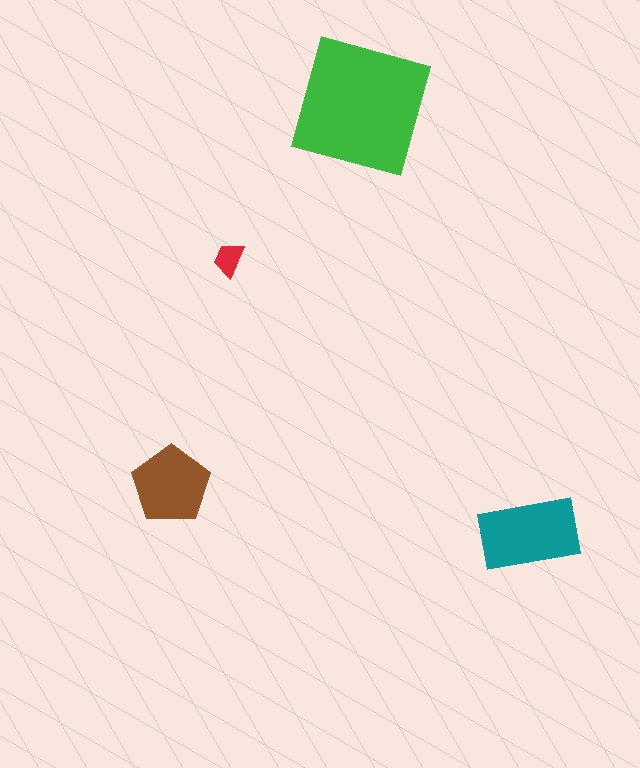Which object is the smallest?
The red trapezoid.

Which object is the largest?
The green square.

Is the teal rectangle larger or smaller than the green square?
Smaller.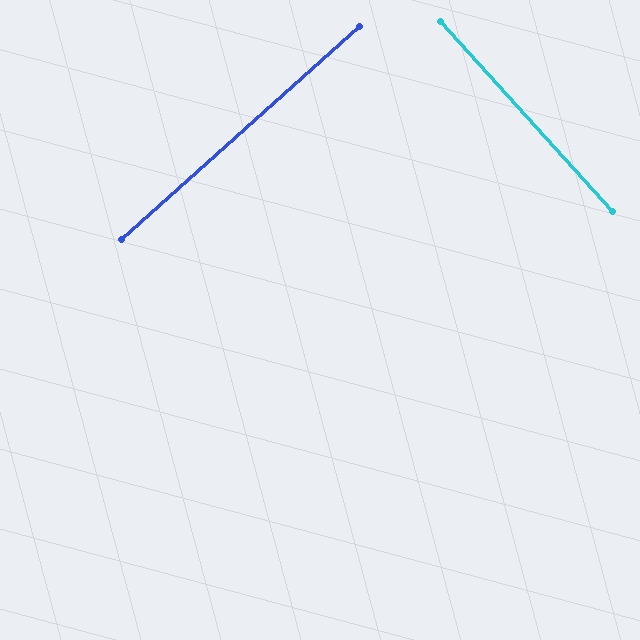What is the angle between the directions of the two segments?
Approximately 90 degrees.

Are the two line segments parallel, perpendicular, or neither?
Perpendicular — they meet at approximately 90°.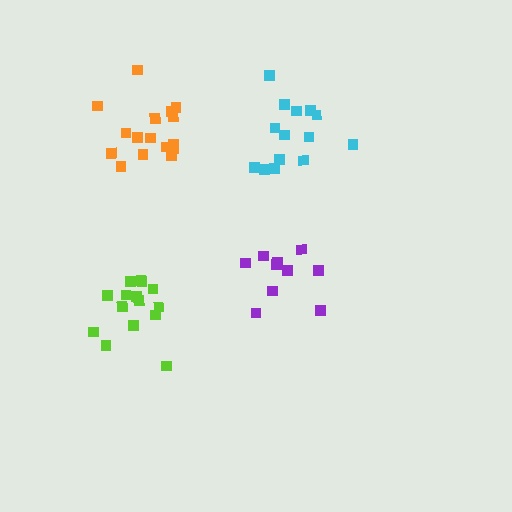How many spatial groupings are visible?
There are 4 spatial groupings.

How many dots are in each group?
Group 1: 10 dots, Group 2: 15 dots, Group 3: 16 dots, Group 4: 14 dots (55 total).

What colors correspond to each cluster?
The clusters are colored: purple, lime, orange, cyan.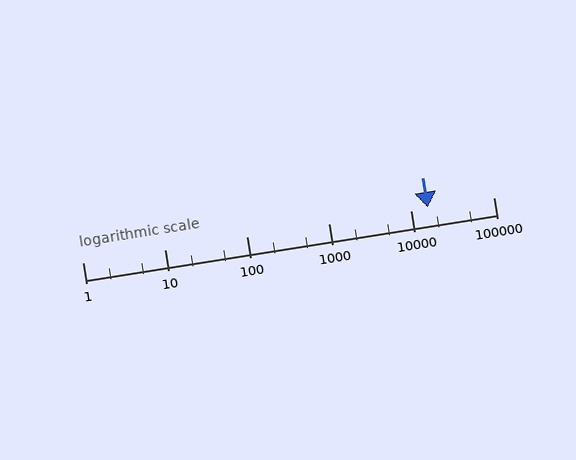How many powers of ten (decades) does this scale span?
The scale spans 5 decades, from 1 to 100000.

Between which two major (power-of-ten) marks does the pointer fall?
The pointer is between 10000 and 100000.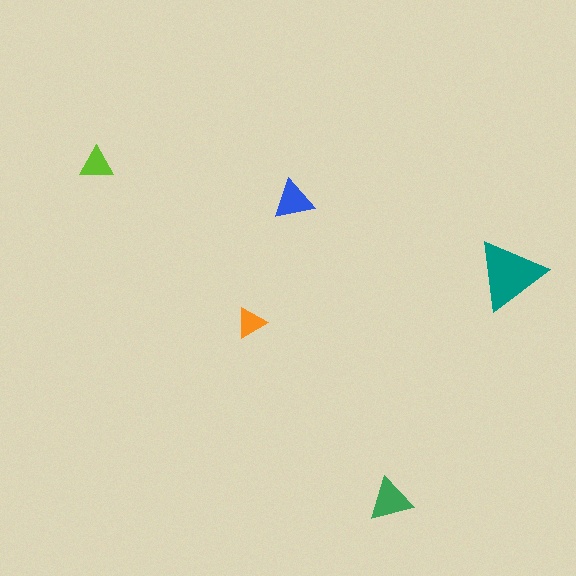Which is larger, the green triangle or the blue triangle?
The green one.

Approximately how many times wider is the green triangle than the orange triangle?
About 1.5 times wider.